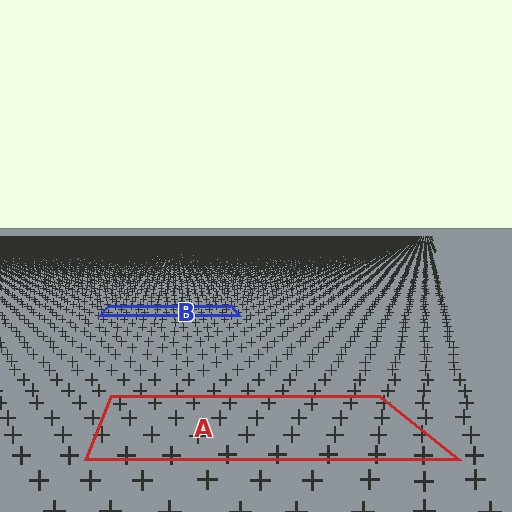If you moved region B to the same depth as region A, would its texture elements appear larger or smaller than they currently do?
They would appear larger. At a closer depth, the same texture elements are projected at a bigger on-screen size.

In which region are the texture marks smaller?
The texture marks are smaller in region B, because it is farther away.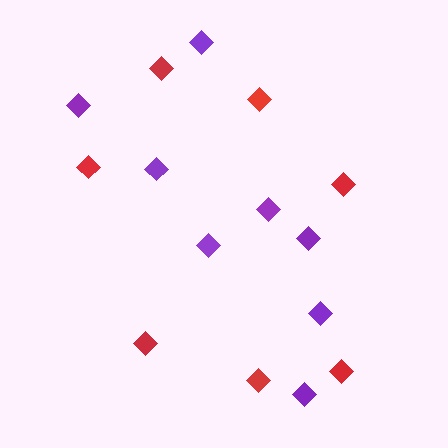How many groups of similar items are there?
There are 2 groups: one group of red diamonds (7) and one group of purple diamonds (8).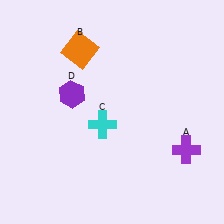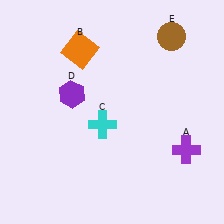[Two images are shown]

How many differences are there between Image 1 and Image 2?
There is 1 difference between the two images.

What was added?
A brown circle (E) was added in Image 2.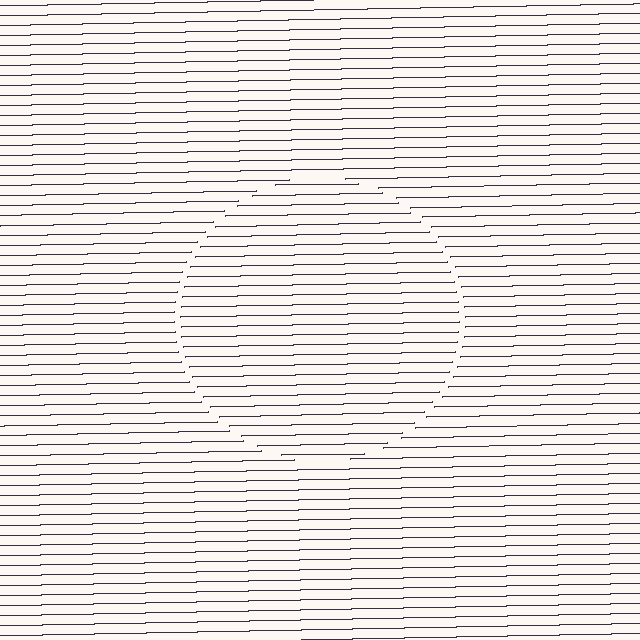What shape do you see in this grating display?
An illusory circle. The interior of the shape contains the same grating, shifted by half a period — the contour is defined by the phase discontinuity where line-ends from the inner and outer gratings abut.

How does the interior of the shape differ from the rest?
The interior of the shape contains the same grating, shifted by half a period — the contour is defined by the phase discontinuity where line-ends from the inner and outer gratings abut.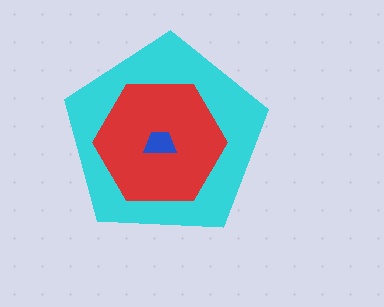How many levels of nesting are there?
3.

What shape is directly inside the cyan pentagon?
The red hexagon.